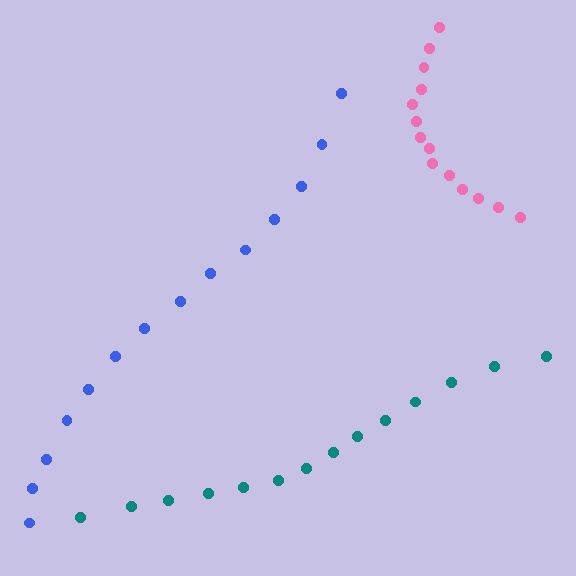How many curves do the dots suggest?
There are 3 distinct paths.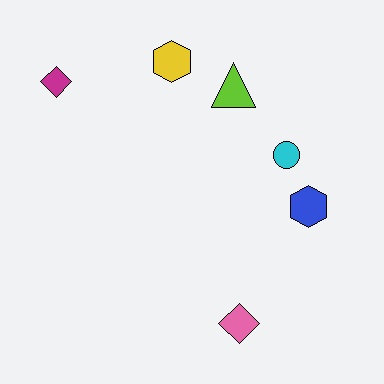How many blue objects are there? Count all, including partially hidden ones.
There is 1 blue object.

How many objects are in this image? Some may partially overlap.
There are 6 objects.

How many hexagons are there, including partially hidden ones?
There are 2 hexagons.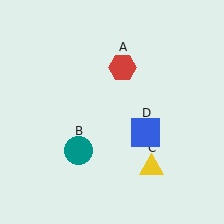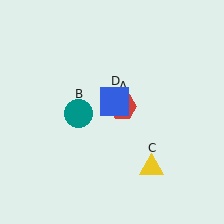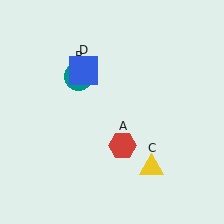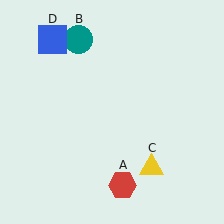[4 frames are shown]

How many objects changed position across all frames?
3 objects changed position: red hexagon (object A), teal circle (object B), blue square (object D).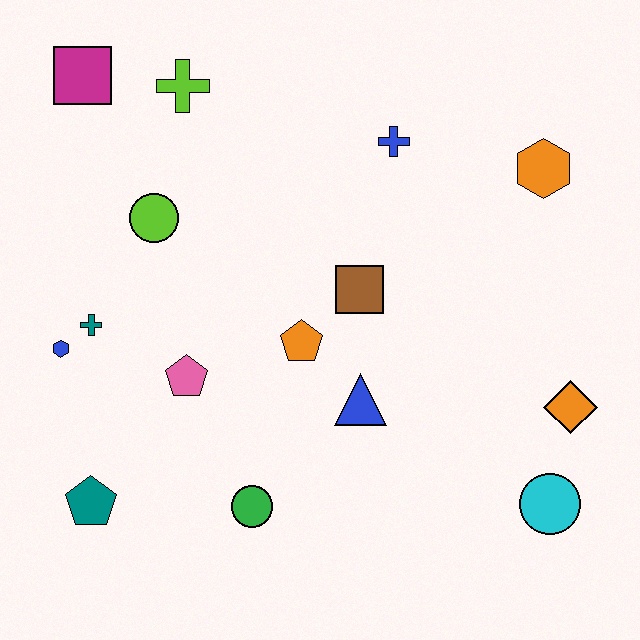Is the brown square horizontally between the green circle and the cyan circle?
Yes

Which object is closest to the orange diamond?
The cyan circle is closest to the orange diamond.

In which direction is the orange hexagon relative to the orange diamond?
The orange hexagon is above the orange diamond.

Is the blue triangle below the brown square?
Yes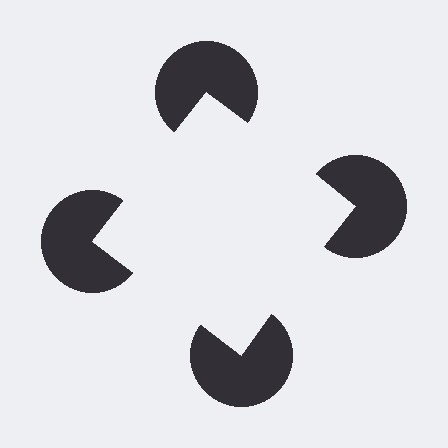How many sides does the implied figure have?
4 sides.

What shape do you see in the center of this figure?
An illusory square — its edges are inferred from the aligned wedge cuts in the pac-man discs, not physically drawn.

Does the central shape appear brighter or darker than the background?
It typically appears slightly brighter than the background, even though no actual brightness change is drawn.